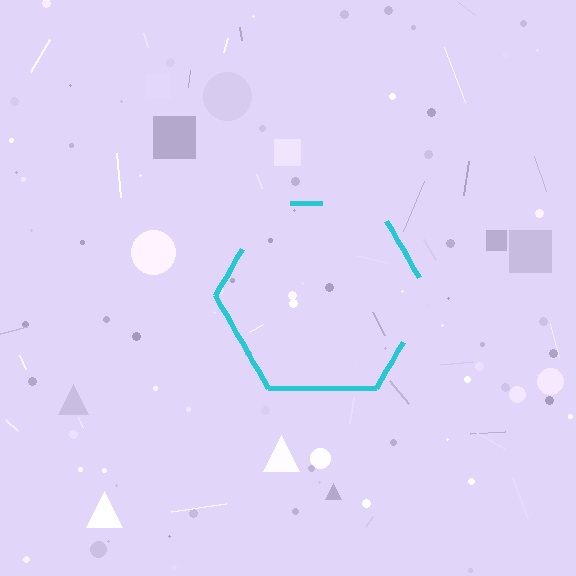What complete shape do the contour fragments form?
The contour fragments form a hexagon.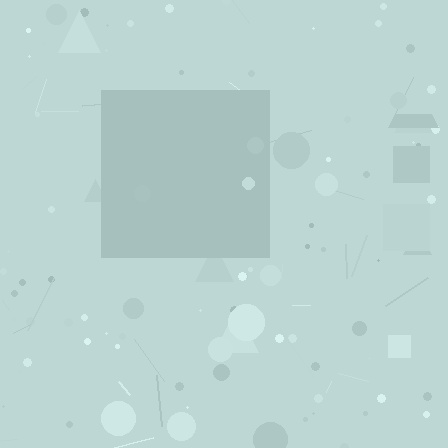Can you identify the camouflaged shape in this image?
The camouflaged shape is a square.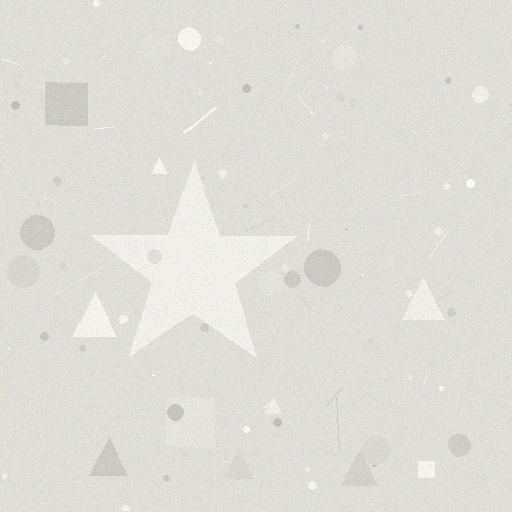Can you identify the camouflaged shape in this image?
The camouflaged shape is a star.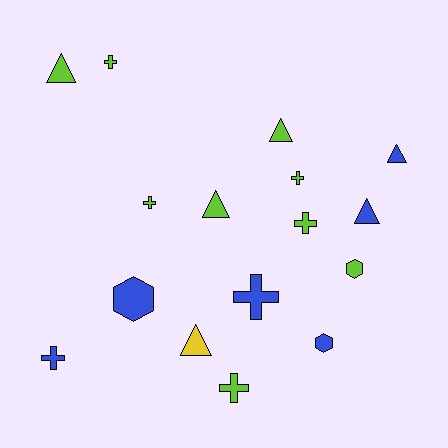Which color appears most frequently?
Lime, with 9 objects.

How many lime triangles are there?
There are 3 lime triangles.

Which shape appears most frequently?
Cross, with 7 objects.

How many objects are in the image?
There are 16 objects.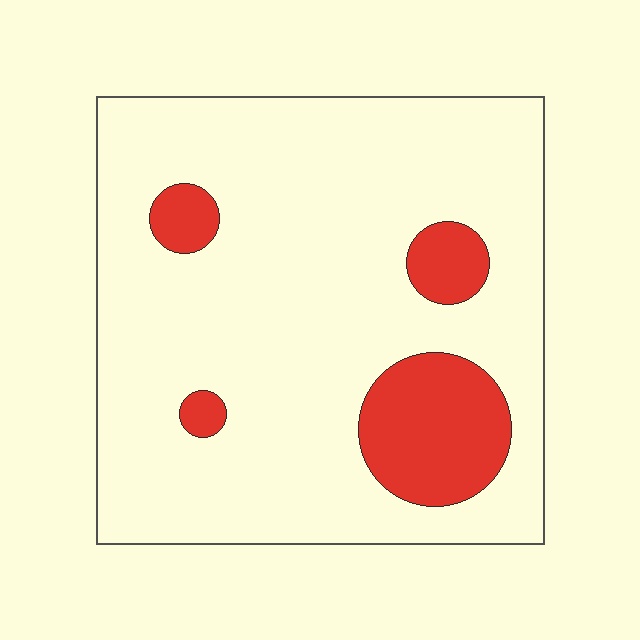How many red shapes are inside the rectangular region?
4.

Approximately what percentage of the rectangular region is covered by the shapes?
Approximately 15%.